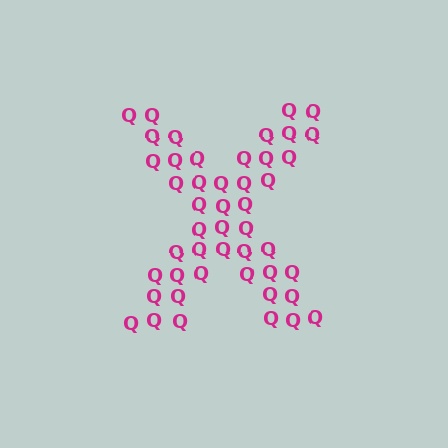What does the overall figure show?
The overall figure shows the letter X.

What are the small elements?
The small elements are letter Q's.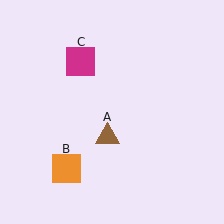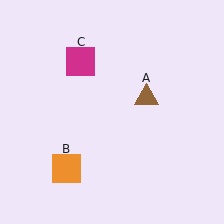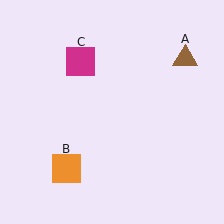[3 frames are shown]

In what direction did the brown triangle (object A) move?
The brown triangle (object A) moved up and to the right.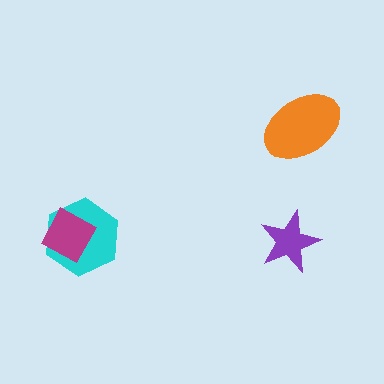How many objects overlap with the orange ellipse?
0 objects overlap with the orange ellipse.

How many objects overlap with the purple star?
0 objects overlap with the purple star.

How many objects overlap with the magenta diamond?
1 object overlaps with the magenta diamond.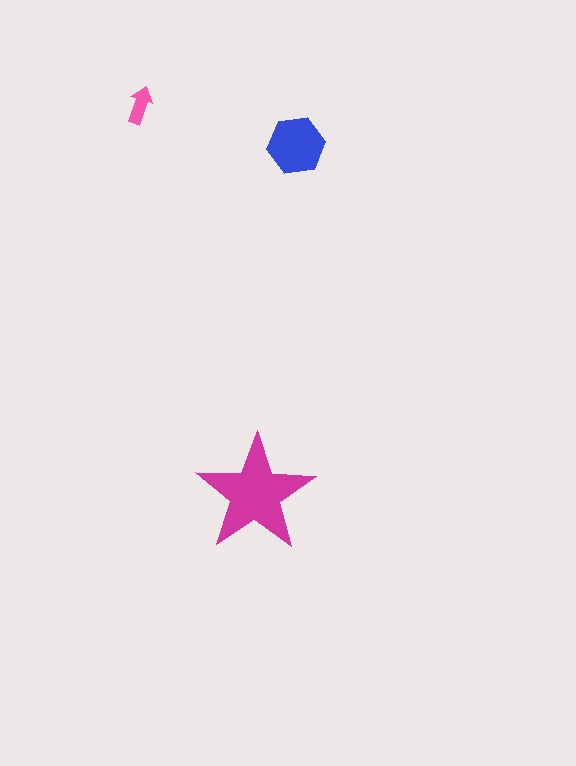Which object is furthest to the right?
The blue hexagon is rightmost.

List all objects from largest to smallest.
The magenta star, the blue hexagon, the pink arrow.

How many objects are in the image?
There are 3 objects in the image.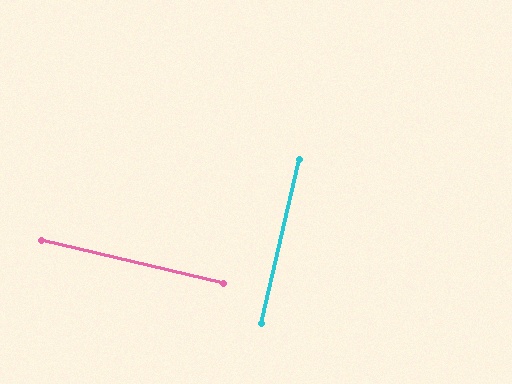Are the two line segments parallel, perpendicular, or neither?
Perpendicular — they meet at approximately 90°.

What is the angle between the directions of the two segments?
Approximately 90 degrees.